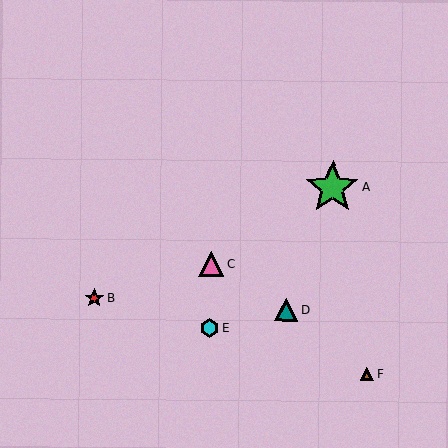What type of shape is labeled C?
Shape C is a pink triangle.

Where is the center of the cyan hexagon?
The center of the cyan hexagon is at (210, 328).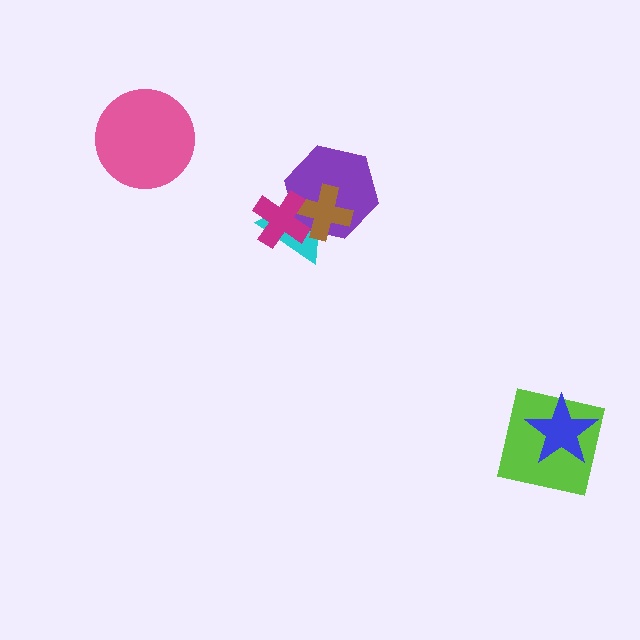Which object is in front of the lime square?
The blue star is in front of the lime square.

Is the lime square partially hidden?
Yes, it is partially covered by another shape.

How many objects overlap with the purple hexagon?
3 objects overlap with the purple hexagon.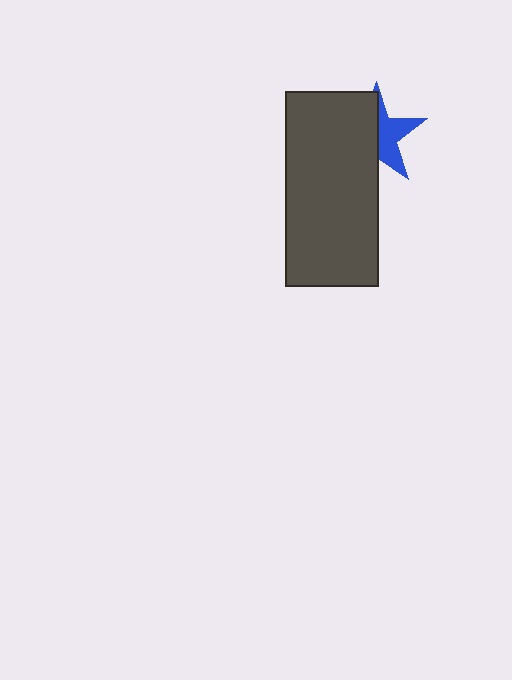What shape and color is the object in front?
The object in front is a dark gray rectangle.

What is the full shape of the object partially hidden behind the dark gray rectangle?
The partially hidden object is a blue star.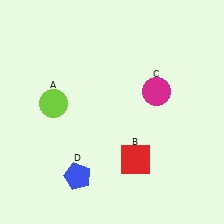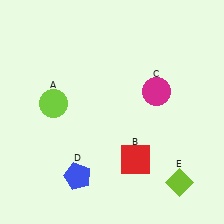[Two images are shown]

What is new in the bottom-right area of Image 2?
A lime diamond (E) was added in the bottom-right area of Image 2.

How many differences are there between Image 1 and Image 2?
There is 1 difference between the two images.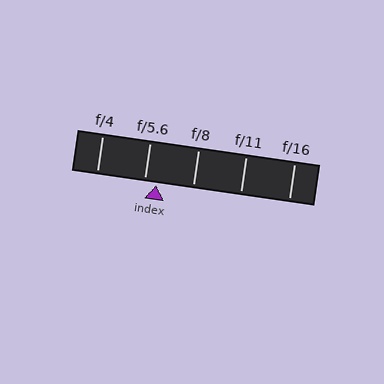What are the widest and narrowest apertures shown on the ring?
The widest aperture shown is f/4 and the narrowest is f/16.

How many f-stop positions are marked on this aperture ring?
There are 5 f-stop positions marked.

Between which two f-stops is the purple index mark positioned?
The index mark is between f/5.6 and f/8.